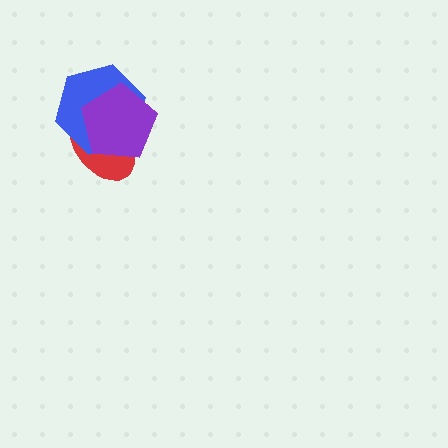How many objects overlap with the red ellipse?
2 objects overlap with the red ellipse.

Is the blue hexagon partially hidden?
Yes, it is partially covered by another shape.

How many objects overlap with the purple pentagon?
2 objects overlap with the purple pentagon.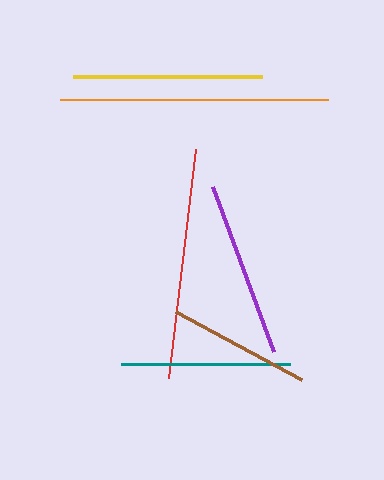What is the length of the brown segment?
The brown segment is approximately 142 pixels long.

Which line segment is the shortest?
The brown line is the shortest at approximately 142 pixels.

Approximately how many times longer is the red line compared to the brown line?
The red line is approximately 1.6 times the length of the brown line.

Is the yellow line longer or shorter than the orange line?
The orange line is longer than the yellow line.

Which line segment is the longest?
The orange line is the longest at approximately 268 pixels.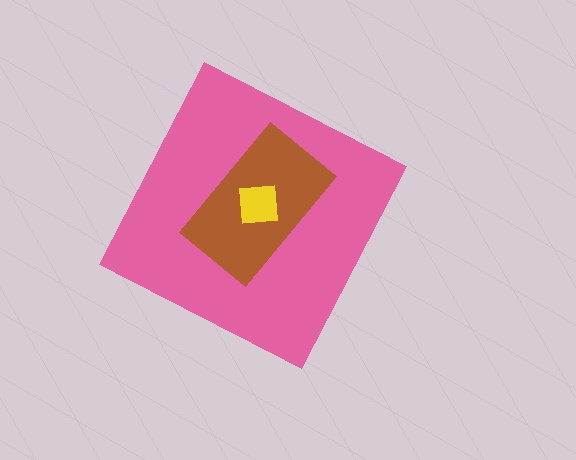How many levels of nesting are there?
3.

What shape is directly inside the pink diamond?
The brown rectangle.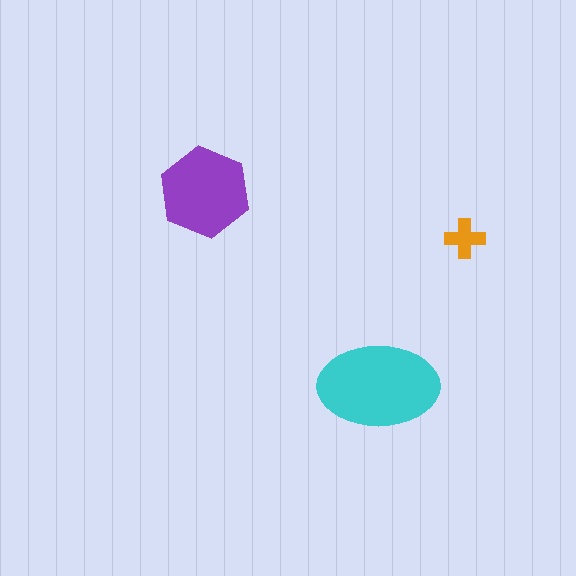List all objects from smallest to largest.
The orange cross, the purple hexagon, the cyan ellipse.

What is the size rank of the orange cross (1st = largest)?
3rd.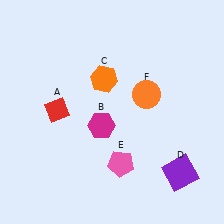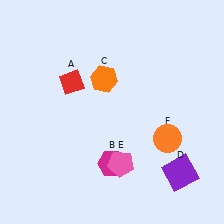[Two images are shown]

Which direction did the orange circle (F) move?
The orange circle (F) moved down.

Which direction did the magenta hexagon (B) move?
The magenta hexagon (B) moved down.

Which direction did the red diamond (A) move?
The red diamond (A) moved up.